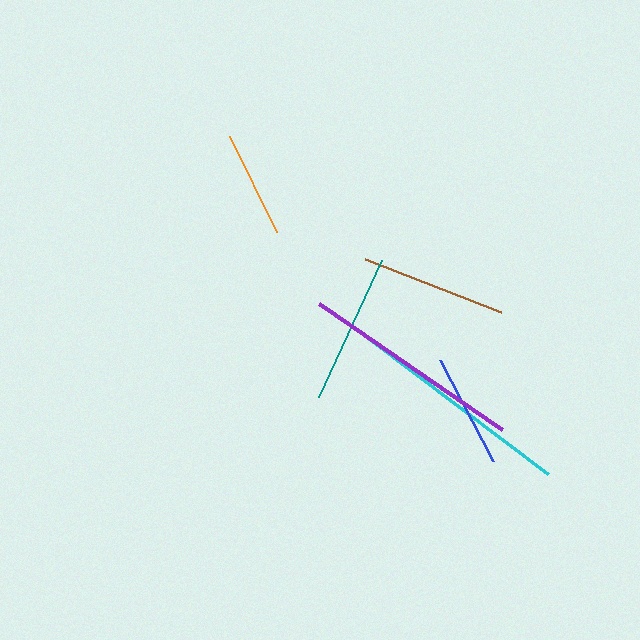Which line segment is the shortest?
The orange line is the shortest at approximately 107 pixels.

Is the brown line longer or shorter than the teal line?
The teal line is longer than the brown line.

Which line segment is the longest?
The cyan line is the longest at approximately 226 pixels.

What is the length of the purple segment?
The purple segment is approximately 222 pixels long.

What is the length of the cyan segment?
The cyan segment is approximately 226 pixels long.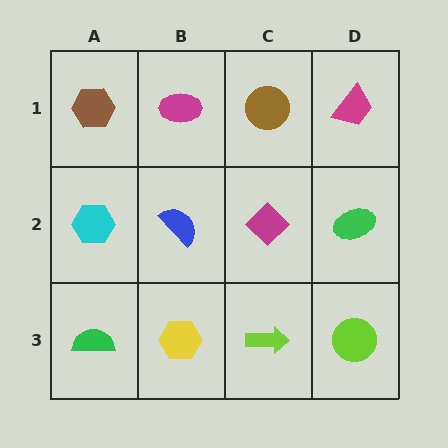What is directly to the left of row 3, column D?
A lime arrow.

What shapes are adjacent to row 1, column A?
A cyan hexagon (row 2, column A), a magenta ellipse (row 1, column B).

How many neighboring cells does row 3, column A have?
2.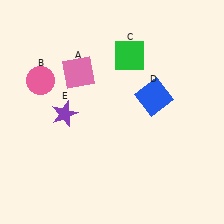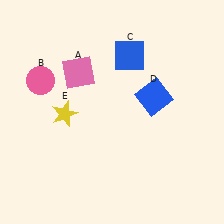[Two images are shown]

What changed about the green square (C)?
In Image 1, C is green. In Image 2, it changed to blue.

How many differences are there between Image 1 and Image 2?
There are 2 differences between the two images.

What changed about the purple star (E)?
In Image 1, E is purple. In Image 2, it changed to yellow.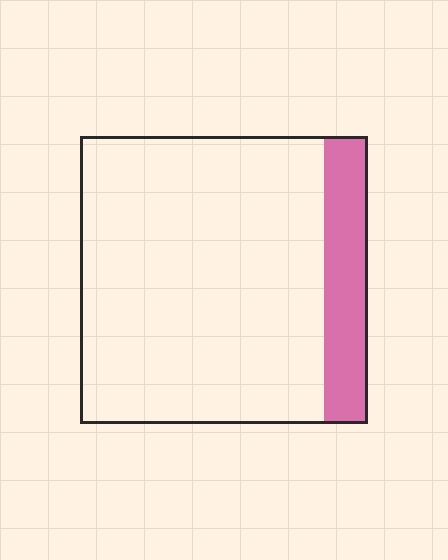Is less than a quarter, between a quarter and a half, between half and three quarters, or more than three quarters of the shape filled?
Less than a quarter.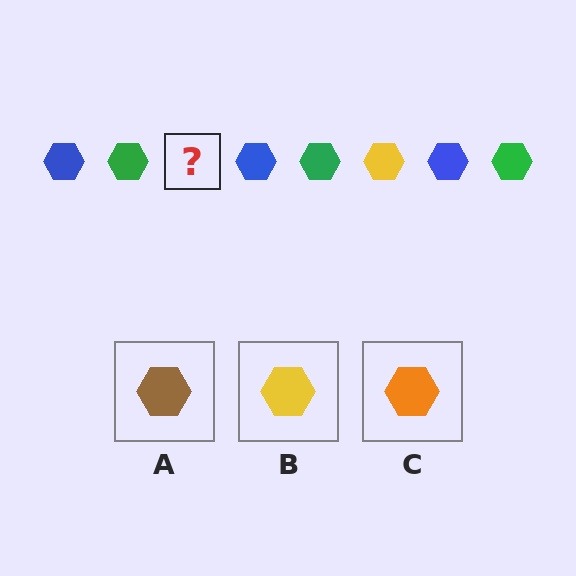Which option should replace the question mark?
Option B.